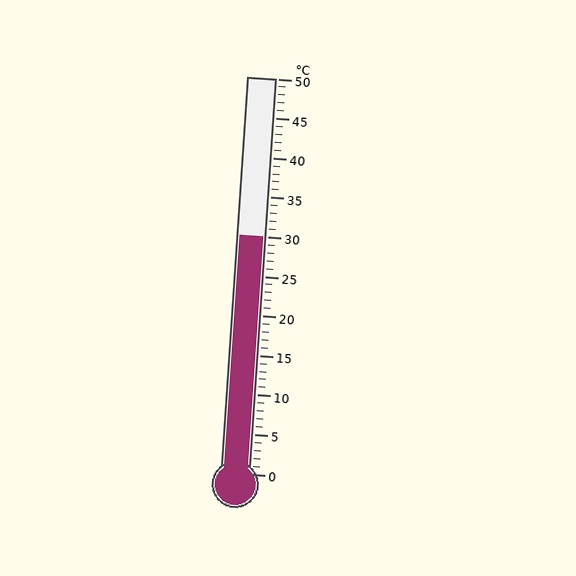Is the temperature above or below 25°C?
The temperature is above 25°C.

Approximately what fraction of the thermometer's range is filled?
The thermometer is filled to approximately 60% of its range.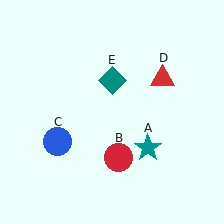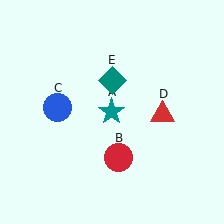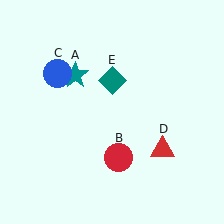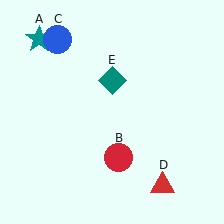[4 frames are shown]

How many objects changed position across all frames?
3 objects changed position: teal star (object A), blue circle (object C), red triangle (object D).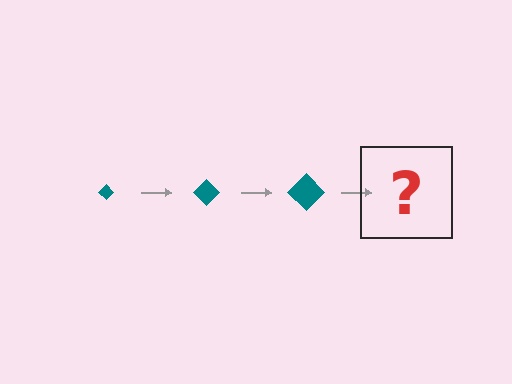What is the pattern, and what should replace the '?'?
The pattern is that the diamond gets progressively larger each step. The '?' should be a teal diamond, larger than the previous one.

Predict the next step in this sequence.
The next step is a teal diamond, larger than the previous one.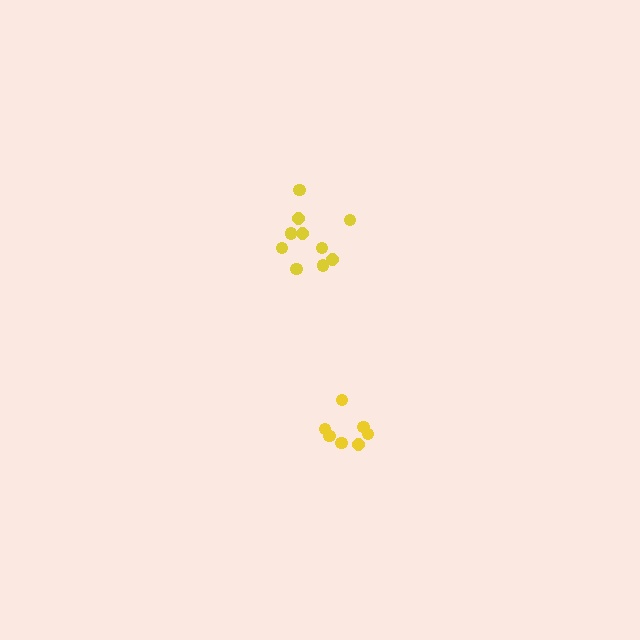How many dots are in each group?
Group 1: 11 dots, Group 2: 7 dots (18 total).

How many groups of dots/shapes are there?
There are 2 groups.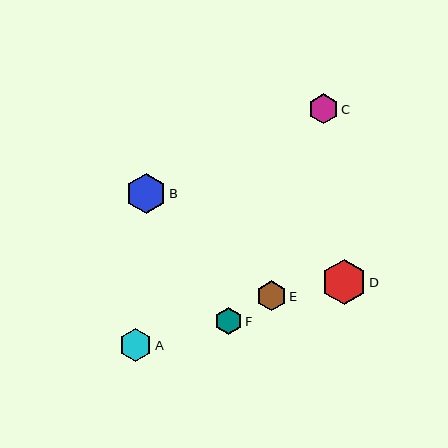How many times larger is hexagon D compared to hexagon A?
Hexagon D is approximately 1.4 times the size of hexagon A.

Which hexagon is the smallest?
Hexagon F is the smallest with a size of approximately 28 pixels.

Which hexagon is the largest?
Hexagon D is the largest with a size of approximately 44 pixels.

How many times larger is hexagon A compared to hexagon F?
Hexagon A is approximately 1.2 times the size of hexagon F.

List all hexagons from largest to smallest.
From largest to smallest: D, B, A, C, E, F.